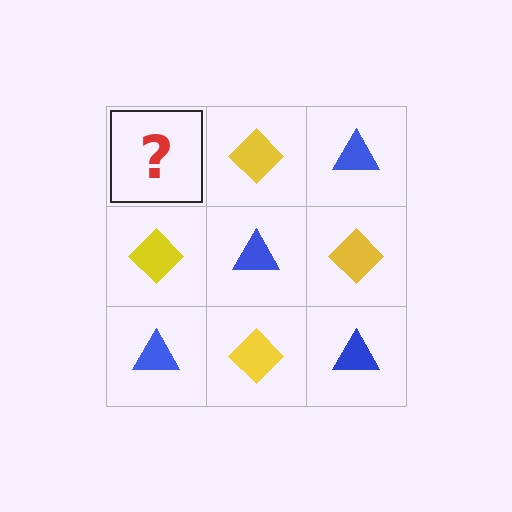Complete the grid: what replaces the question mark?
The question mark should be replaced with a blue triangle.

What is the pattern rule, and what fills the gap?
The rule is that it alternates blue triangle and yellow diamond in a checkerboard pattern. The gap should be filled with a blue triangle.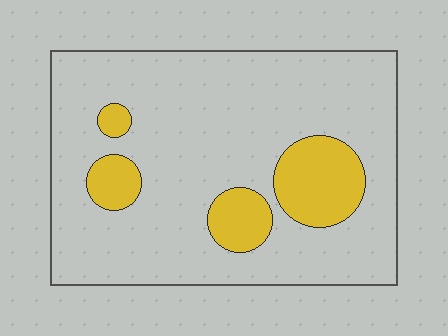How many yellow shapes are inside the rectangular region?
4.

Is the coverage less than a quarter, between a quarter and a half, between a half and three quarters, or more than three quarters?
Less than a quarter.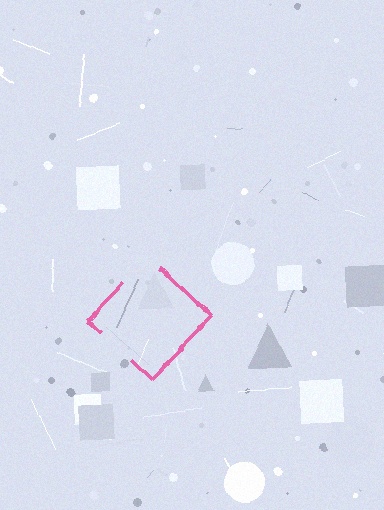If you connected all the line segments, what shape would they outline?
They would outline a diamond.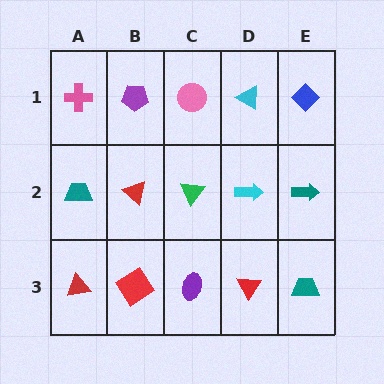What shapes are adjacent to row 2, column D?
A cyan triangle (row 1, column D), a red triangle (row 3, column D), a green triangle (row 2, column C), a teal arrow (row 2, column E).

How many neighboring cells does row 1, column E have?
2.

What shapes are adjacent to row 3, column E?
A teal arrow (row 2, column E), a red triangle (row 3, column D).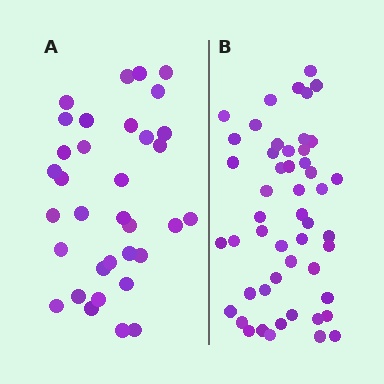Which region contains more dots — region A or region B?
Region B (the right region) has more dots.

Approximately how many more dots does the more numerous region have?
Region B has approximately 15 more dots than region A.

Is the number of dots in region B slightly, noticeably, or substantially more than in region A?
Region B has substantially more. The ratio is roughly 1.5 to 1.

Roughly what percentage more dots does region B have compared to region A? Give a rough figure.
About 45% more.